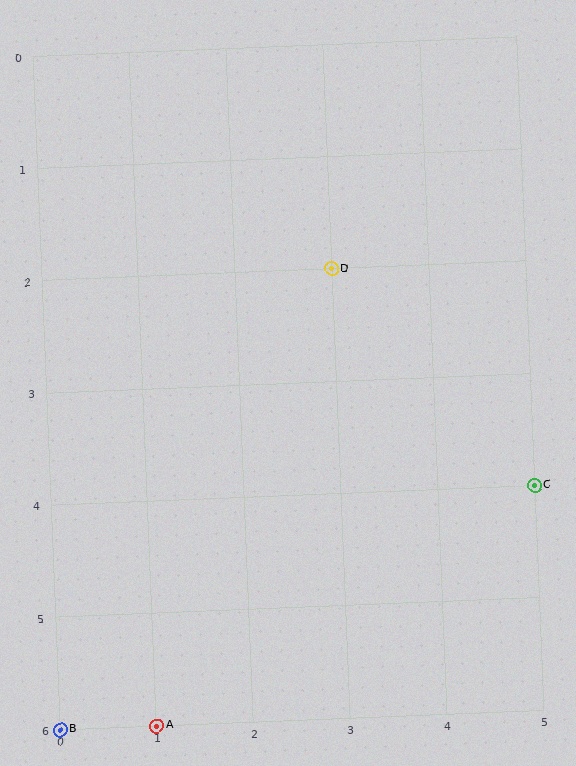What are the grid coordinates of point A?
Point A is at grid coordinates (1, 6).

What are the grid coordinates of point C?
Point C is at grid coordinates (5, 4).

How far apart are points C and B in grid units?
Points C and B are 5 columns and 2 rows apart (about 5.4 grid units diagonally).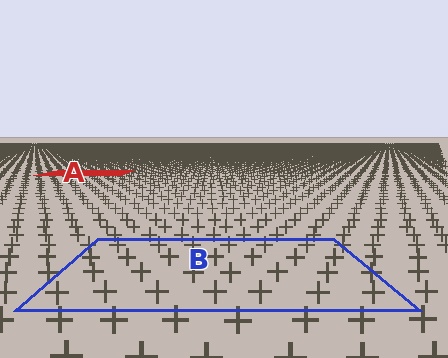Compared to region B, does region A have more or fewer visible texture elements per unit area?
Region A has more texture elements per unit area — they are packed more densely because it is farther away.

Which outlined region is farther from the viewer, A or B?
Region A is farther from the viewer — the texture elements inside it appear smaller and more densely packed.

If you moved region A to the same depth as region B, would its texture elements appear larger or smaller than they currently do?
They would appear larger. At a closer depth, the same texture elements are projected at a bigger on-screen size.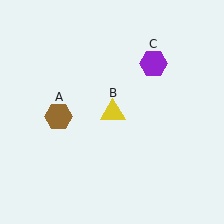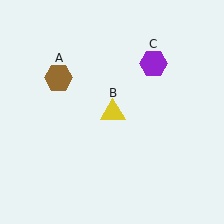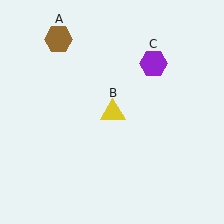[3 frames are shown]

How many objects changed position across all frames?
1 object changed position: brown hexagon (object A).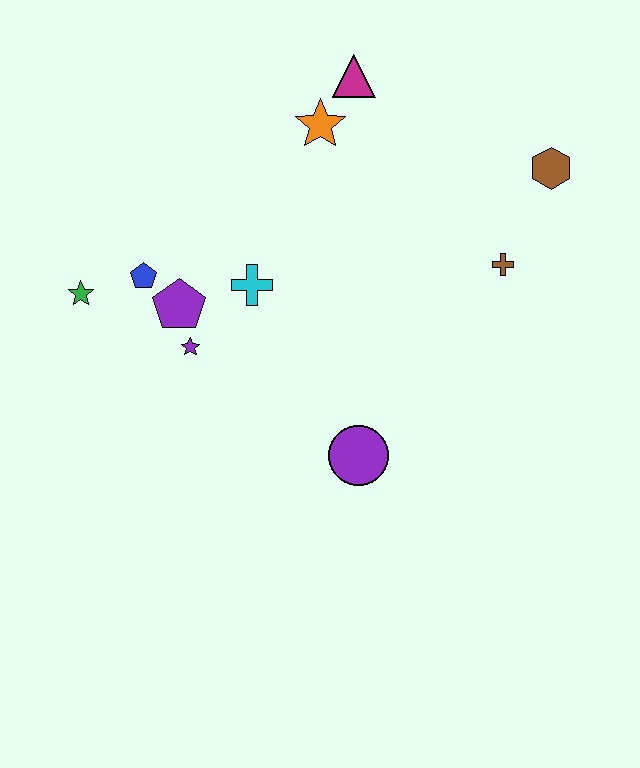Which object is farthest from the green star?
The brown hexagon is farthest from the green star.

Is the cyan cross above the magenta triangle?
No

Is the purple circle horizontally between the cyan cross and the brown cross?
Yes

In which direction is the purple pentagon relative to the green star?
The purple pentagon is to the right of the green star.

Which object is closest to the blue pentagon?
The purple pentagon is closest to the blue pentagon.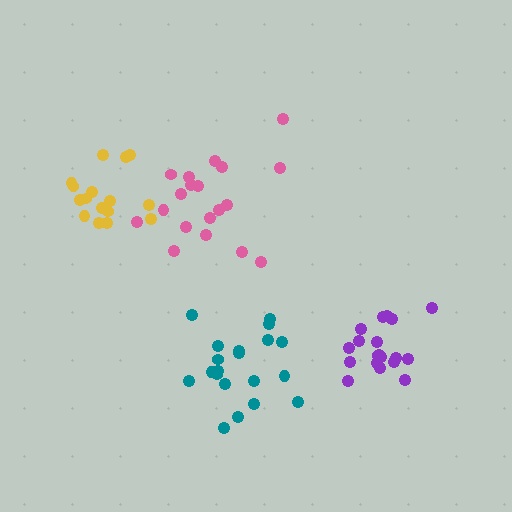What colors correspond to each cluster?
The clusters are colored: yellow, purple, teal, pink.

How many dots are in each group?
Group 1: 16 dots, Group 2: 19 dots, Group 3: 20 dots, Group 4: 19 dots (74 total).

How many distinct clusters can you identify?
There are 4 distinct clusters.